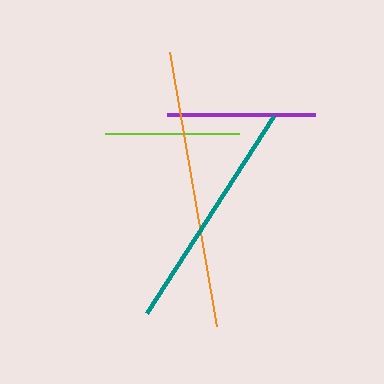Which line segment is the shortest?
The lime line is the shortest at approximately 133 pixels.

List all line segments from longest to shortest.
From longest to shortest: orange, teal, purple, lime.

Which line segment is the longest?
The orange line is the longest at approximately 279 pixels.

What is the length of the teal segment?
The teal segment is approximately 235 pixels long.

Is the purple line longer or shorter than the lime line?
The purple line is longer than the lime line.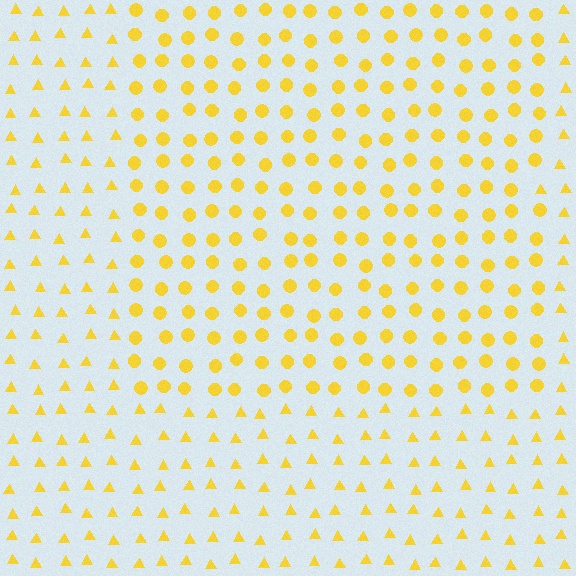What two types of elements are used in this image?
The image uses circles inside the rectangle region and triangles outside it.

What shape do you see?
I see a rectangle.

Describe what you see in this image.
The image is filled with small yellow elements arranged in a uniform grid. A rectangle-shaped region contains circles, while the surrounding area contains triangles. The boundary is defined purely by the change in element shape.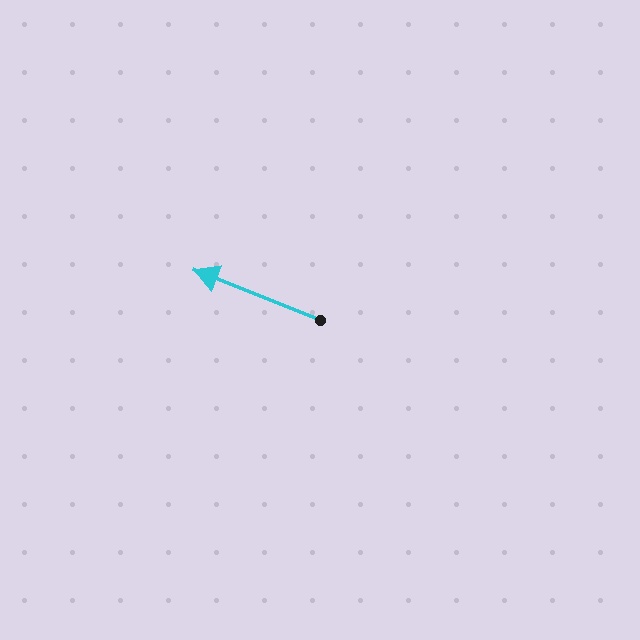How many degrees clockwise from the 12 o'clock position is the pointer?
Approximately 292 degrees.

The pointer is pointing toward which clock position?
Roughly 10 o'clock.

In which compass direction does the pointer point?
West.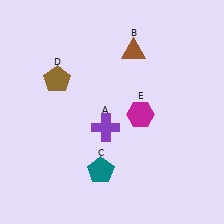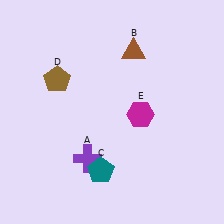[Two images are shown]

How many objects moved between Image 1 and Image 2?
1 object moved between the two images.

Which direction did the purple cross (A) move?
The purple cross (A) moved down.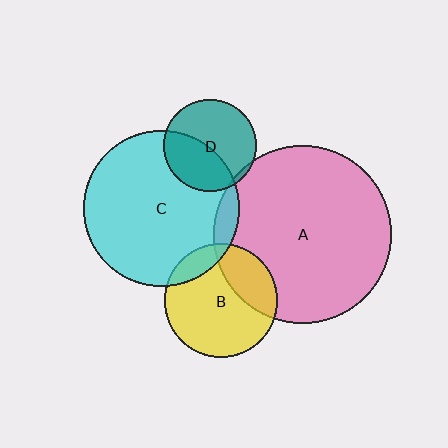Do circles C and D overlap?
Yes.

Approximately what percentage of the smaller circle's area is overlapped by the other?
Approximately 40%.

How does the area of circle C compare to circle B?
Approximately 1.9 times.